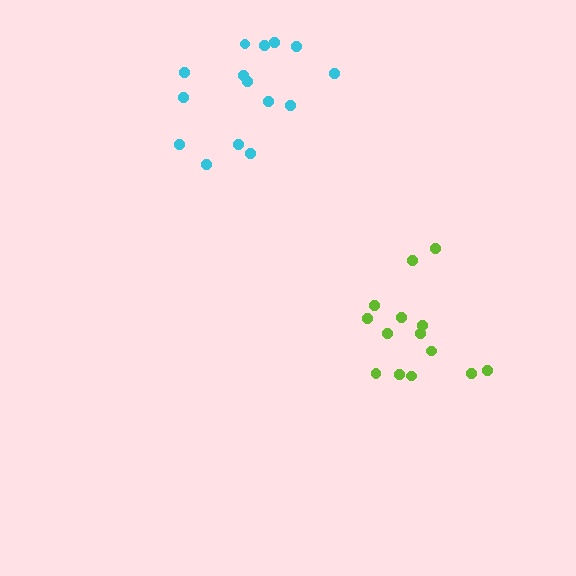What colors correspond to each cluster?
The clusters are colored: lime, cyan.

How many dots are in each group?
Group 1: 14 dots, Group 2: 15 dots (29 total).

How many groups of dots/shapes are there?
There are 2 groups.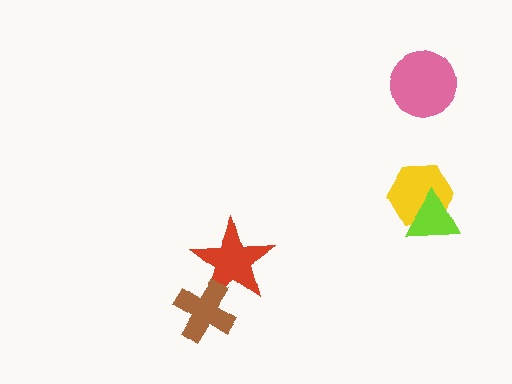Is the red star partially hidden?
Yes, it is partially covered by another shape.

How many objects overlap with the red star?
1 object overlaps with the red star.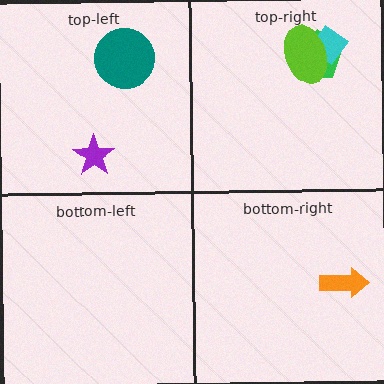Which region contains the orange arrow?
The bottom-right region.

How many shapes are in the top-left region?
2.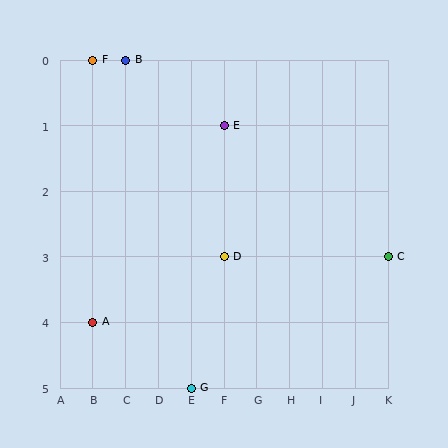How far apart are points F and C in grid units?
Points F and C are 9 columns and 3 rows apart (about 9.5 grid units diagonally).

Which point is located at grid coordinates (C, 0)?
Point B is at (C, 0).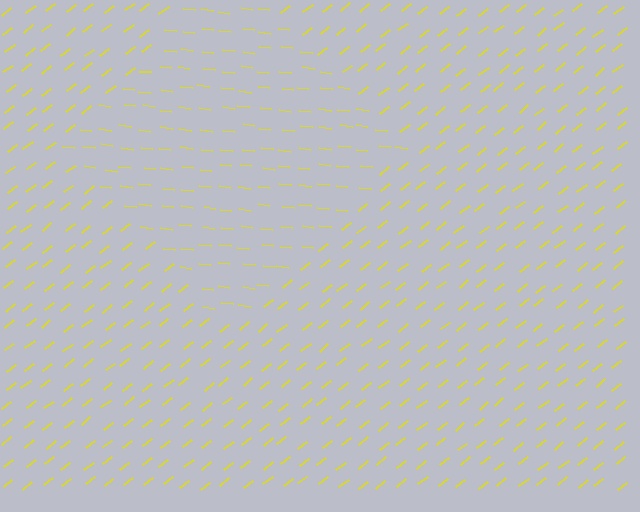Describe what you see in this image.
The image is filled with small yellow line segments. A diamond region in the image has lines oriented differently from the surrounding lines, creating a visible texture boundary.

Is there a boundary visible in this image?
Yes, there is a texture boundary formed by a change in line orientation.